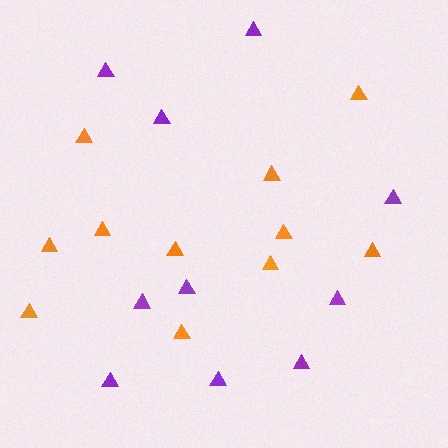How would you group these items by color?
There are 2 groups: one group of orange triangles (11) and one group of purple triangles (10).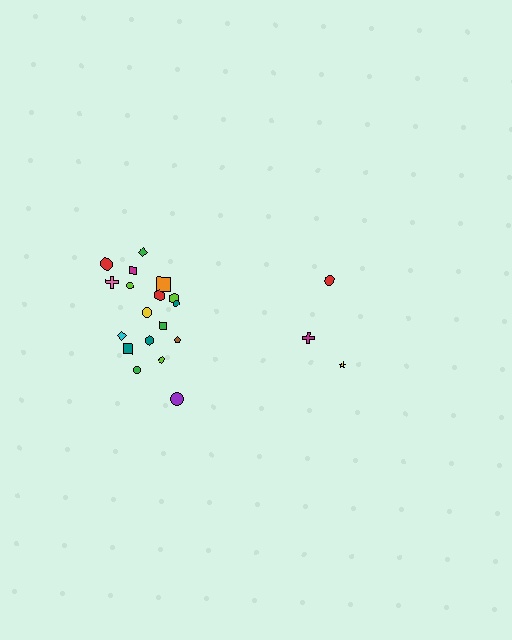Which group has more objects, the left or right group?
The left group.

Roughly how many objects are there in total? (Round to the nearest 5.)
Roughly 20 objects in total.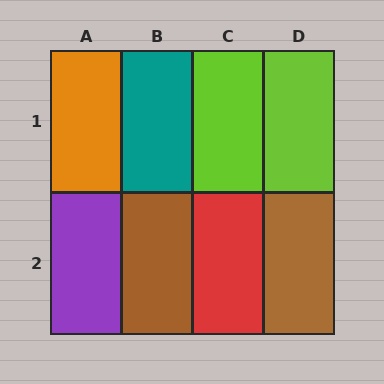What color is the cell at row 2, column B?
Brown.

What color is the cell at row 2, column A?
Purple.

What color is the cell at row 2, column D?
Brown.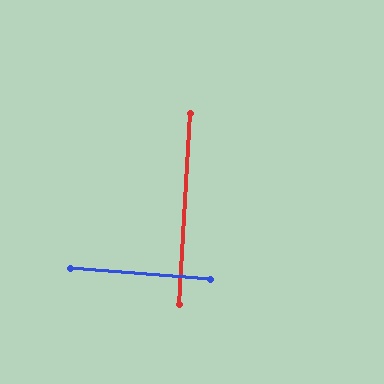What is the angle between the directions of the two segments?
Approximately 89 degrees.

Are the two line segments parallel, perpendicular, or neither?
Perpendicular — they meet at approximately 89°.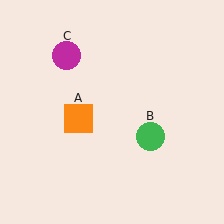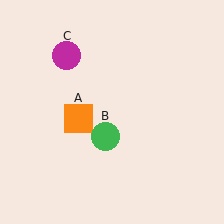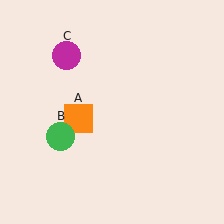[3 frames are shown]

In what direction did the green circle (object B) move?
The green circle (object B) moved left.